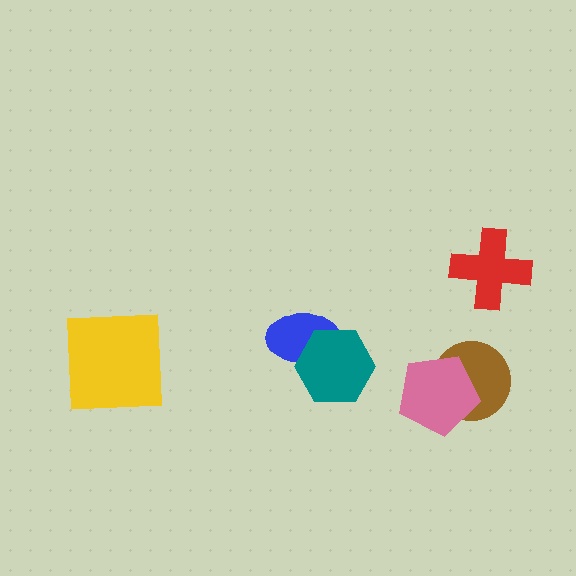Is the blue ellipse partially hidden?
Yes, it is partially covered by another shape.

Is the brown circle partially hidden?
Yes, it is partially covered by another shape.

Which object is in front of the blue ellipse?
The teal hexagon is in front of the blue ellipse.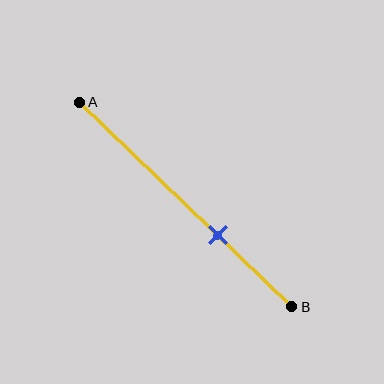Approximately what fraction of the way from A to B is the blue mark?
The blue mark is approximately 65% of the way from A to B.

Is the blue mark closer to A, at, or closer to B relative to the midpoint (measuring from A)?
The blue mark is closer to point B than the midpoint of segment AB.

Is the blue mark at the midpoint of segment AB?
No, the mark is at about 65% from A, not at the 50% midpoint.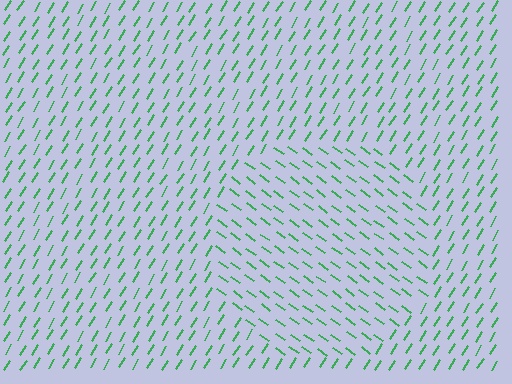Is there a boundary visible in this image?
Yes, there is a texture boundary formed by a change in line orientation.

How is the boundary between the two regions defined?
The boundary is defined purely by a change in line orientation (approximately 86 degrees difference). All lines are the same color and thickness.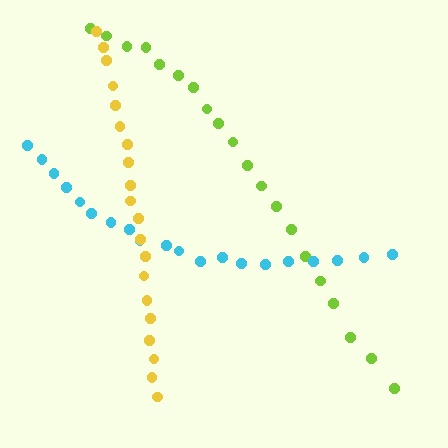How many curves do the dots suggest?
There are 3 distinct paths.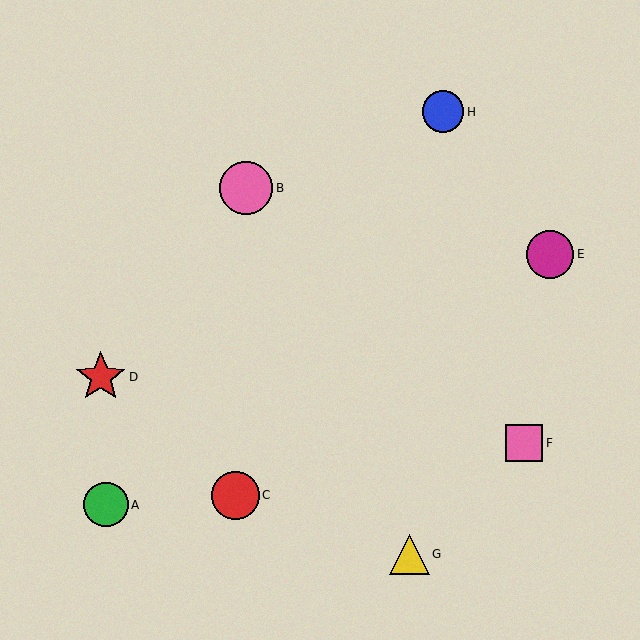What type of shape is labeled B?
Shape B is a pink circle.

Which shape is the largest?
The pink circle (labeled B) is the largest.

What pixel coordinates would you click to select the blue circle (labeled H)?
Click at (443, 112) to select the blue circle H.